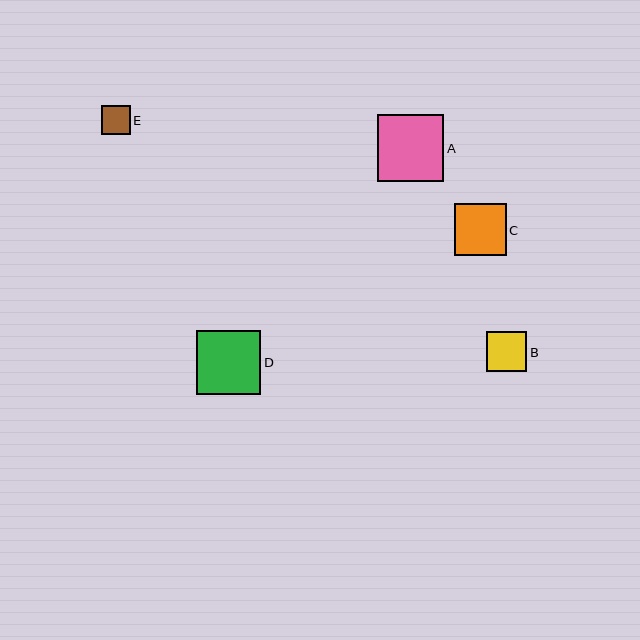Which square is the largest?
Square A is the largest with a size of approximately 67 pixels.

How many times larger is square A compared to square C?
Square A is approximately 1.3 times the size of square C.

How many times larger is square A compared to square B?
Square A is approximately 1.7 times the size of square B.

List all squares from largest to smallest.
From largest to smallest: A, D, C, B, E.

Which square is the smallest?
Square E is the smallest with a size of approximately 29 pixels.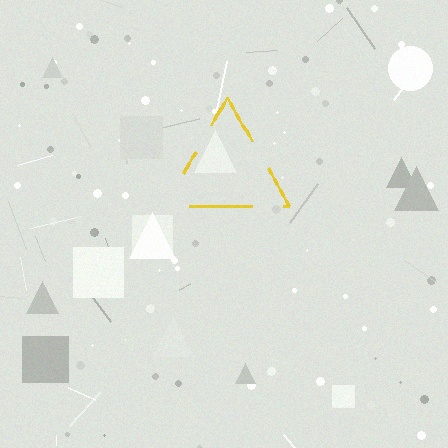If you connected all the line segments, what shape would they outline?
They would outline a triangle.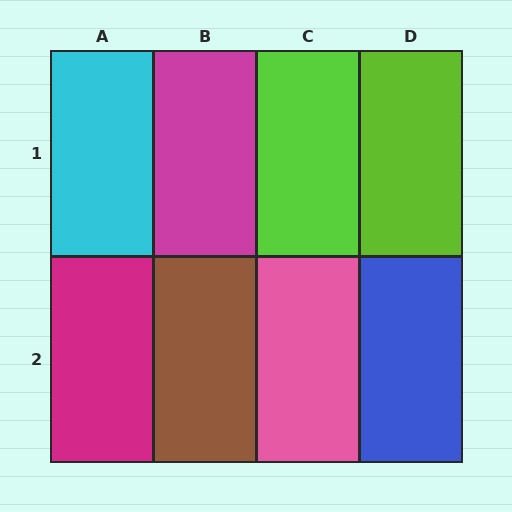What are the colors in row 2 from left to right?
Magenta, brown, pink, blue.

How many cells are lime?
2 cells are lime.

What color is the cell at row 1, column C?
Lime.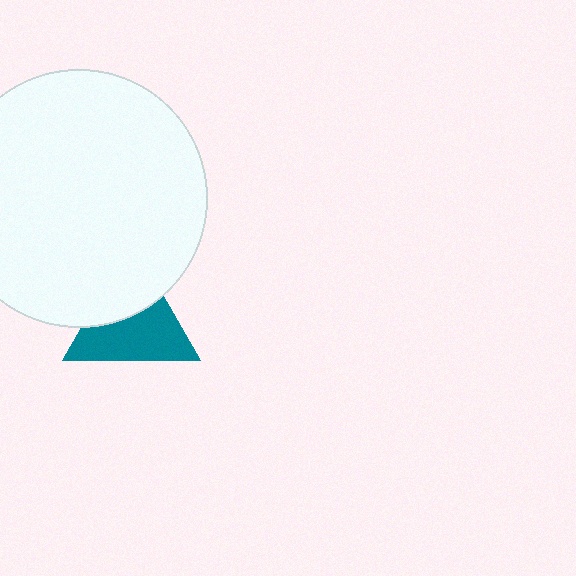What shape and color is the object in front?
The object in front is a white circle.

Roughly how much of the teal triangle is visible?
About half of it is visible (roughly 61%).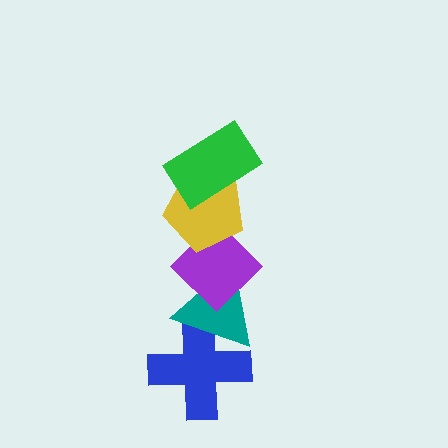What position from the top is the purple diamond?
The purple diamond is 3rd from the top.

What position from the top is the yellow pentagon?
The yellow pentagon is 2nd from the top.